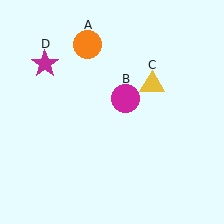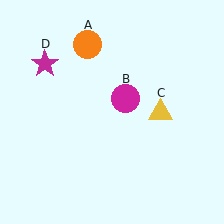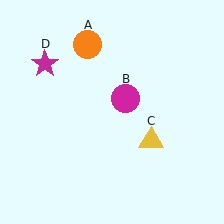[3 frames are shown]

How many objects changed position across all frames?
1 object changed position: yellow triangle (object C).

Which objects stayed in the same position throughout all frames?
Orange circle (object A) and magenta circle (object B) and magenta star (object D) remained stationary.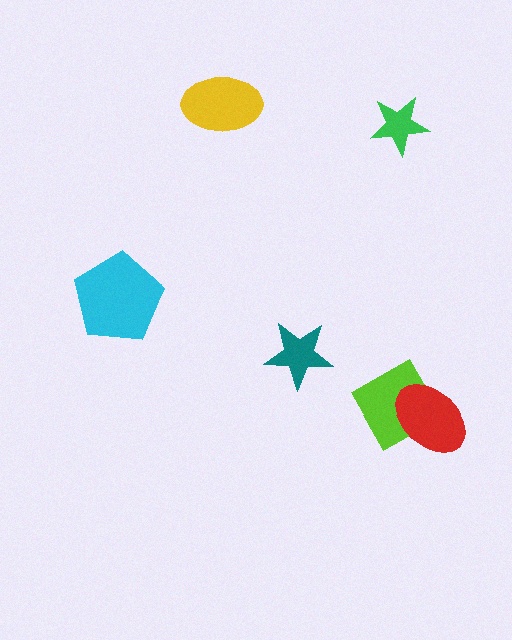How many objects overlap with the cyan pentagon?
0 objects overlap with the cyan pentagon.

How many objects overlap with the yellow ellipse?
0 objects overlap with the yellow ellipse.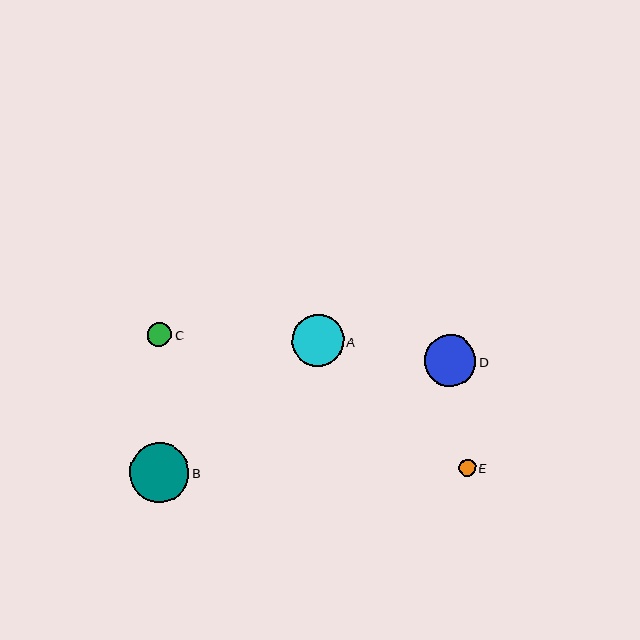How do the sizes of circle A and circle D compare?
Circle A and circle D are approximately the same size.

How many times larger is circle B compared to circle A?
Circle B is approximately 1.1 times the size of circle A.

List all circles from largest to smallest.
From largest to smallest: B, A, D, C, E.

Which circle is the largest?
Circle B is the largest with a size of approximately 59 pixels.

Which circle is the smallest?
Circle E is the smallest with a size of approximately 17 pixels.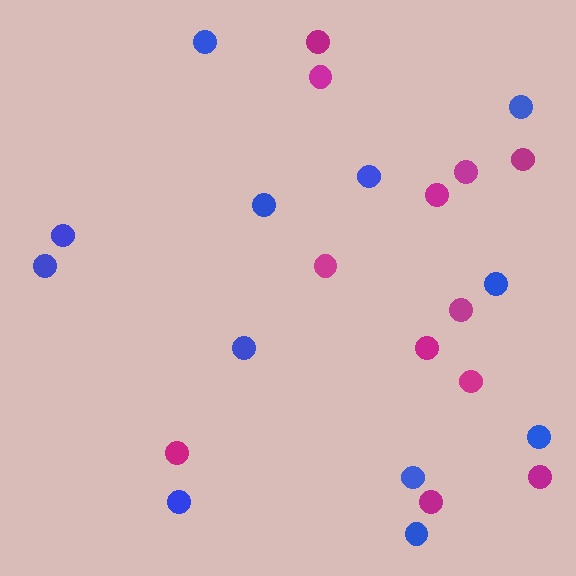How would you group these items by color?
There are 2 groups: one group of blue circles (12) and one group of magenta circles (12).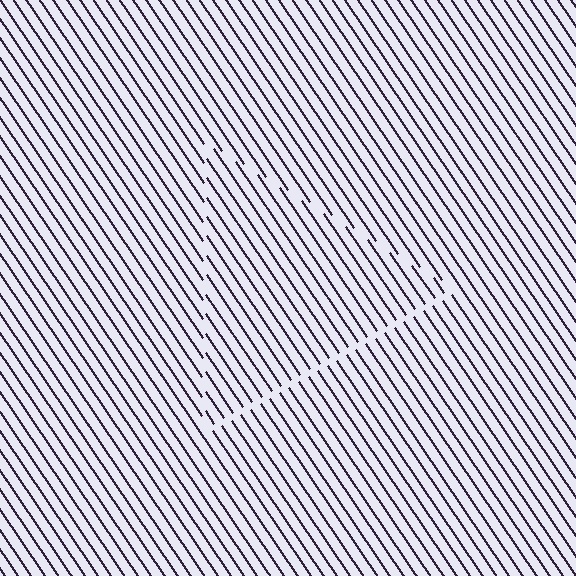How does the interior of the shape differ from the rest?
The interior of the shape contains the same grating, shifted by half a period — the contour is defined by the phase discontinuity where line-ends from the inner and outer gratings abut.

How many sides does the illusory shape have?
3 sides — the line-ends trace a triangle.